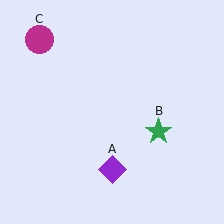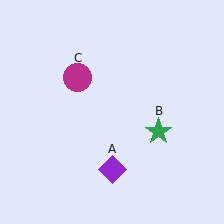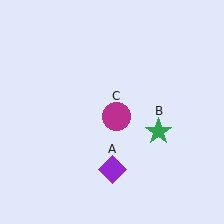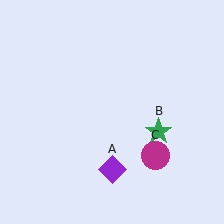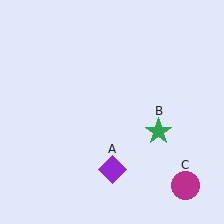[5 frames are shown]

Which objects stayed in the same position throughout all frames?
Purple diamond (object A) and green star (object B) remained stationary.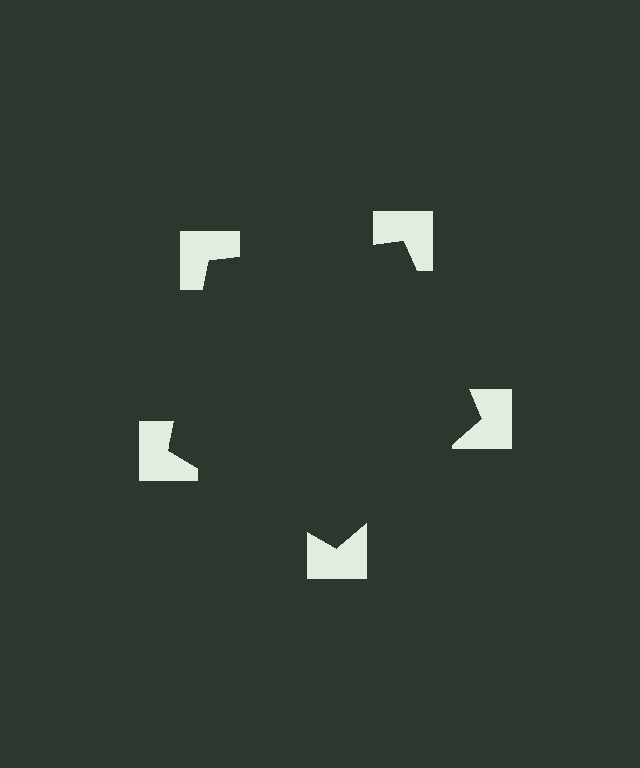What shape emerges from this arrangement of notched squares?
An illusory pentagon — its edges are inferred from the aligned wedge cuts in the notched squares, not physically drawn.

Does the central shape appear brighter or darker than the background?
It typically appears slightly darker than the background, even though no actual brightness change is drawn.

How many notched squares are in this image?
There are 5 — one at each vertex of the illusory pentagon.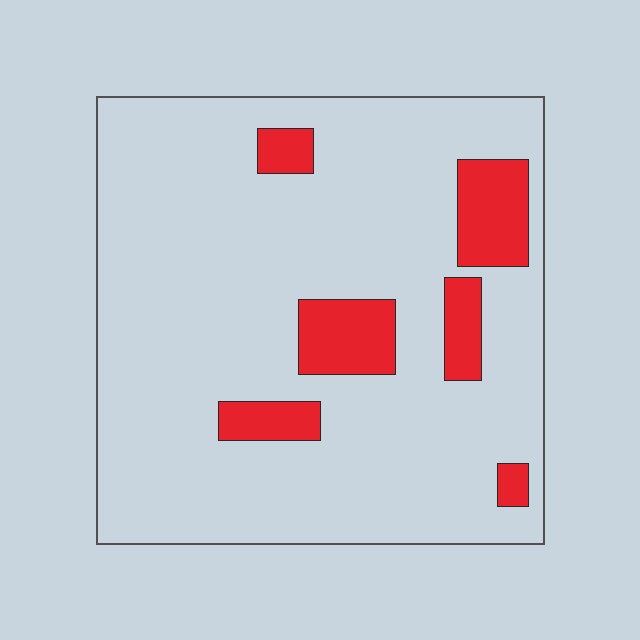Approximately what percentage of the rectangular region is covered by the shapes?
Approximately 15%.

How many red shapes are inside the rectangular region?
6.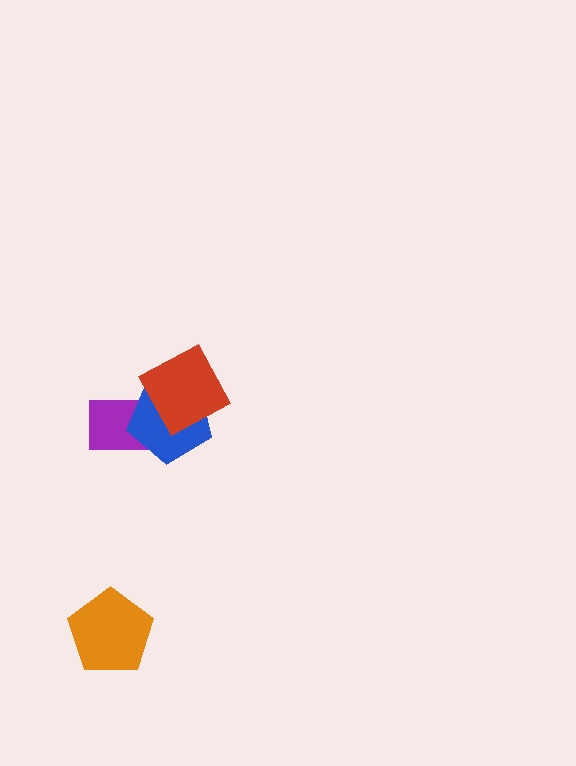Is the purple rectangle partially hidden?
Yes, it is partially covered by another shape.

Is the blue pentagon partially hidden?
Yes, it is partially covered by another shape.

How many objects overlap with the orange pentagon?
0 objects overlap with the orange pentagon.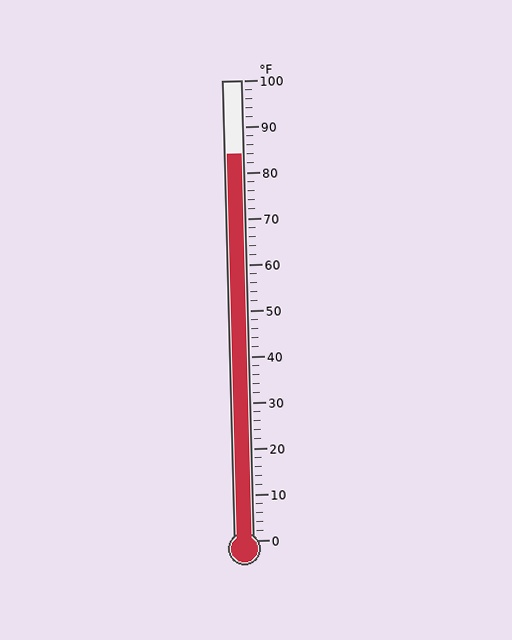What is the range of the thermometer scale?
The thermometer scale ranges from 0°F to 100°F.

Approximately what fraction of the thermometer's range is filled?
The thermometer is filled to approximately 85% of its range.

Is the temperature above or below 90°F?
The temperature is below 90°F.